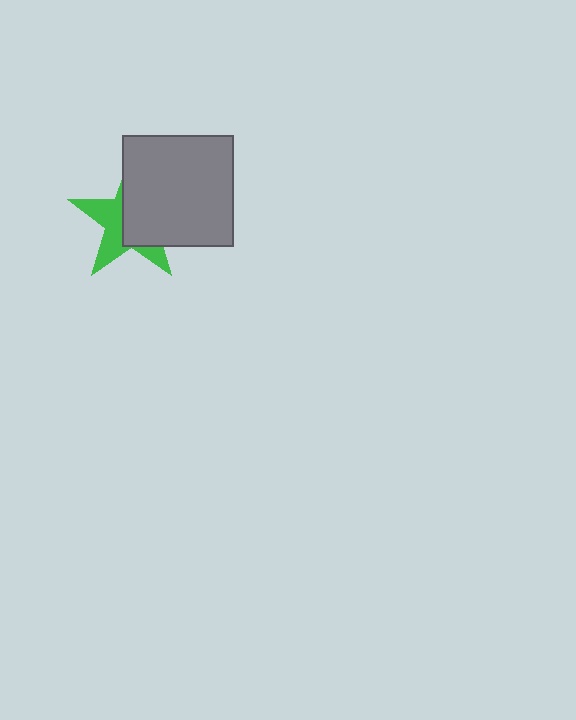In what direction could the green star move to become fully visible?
The green star could move left. That would shift it out from behind the gray square entirely.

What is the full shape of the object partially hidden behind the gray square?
The partially hidden object is a green star.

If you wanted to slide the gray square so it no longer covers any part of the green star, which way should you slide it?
Slide it right — that is the most direct way to separate the two shapes.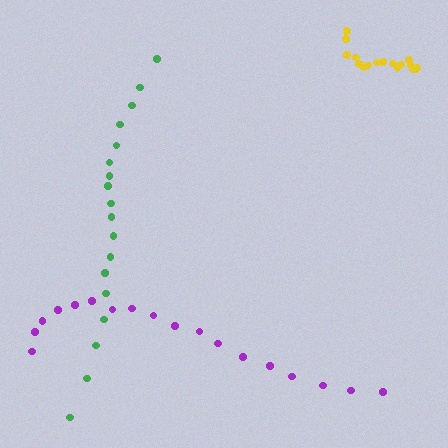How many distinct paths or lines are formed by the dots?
There are 3 distinct paths.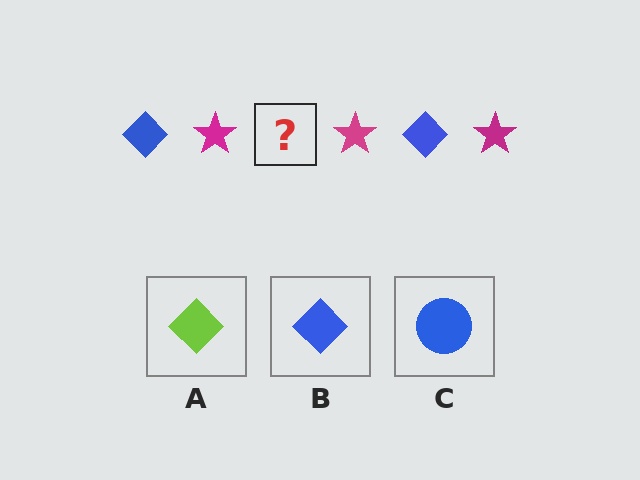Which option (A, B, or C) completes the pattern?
B.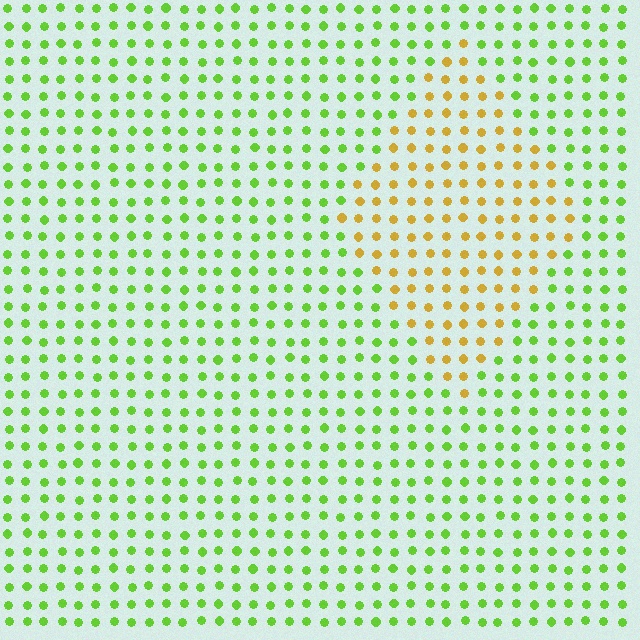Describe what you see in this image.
The image is filled with small lime elements in a uniform arrangement. A diamond-shaped region is visible where the elements are tinted to a slightly different hue, forming a subtle color boundary.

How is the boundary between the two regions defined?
The boundary is defined purely by a slight shift in hue (about 56 degrees). Spacing, size, and orientation are identical on both sides.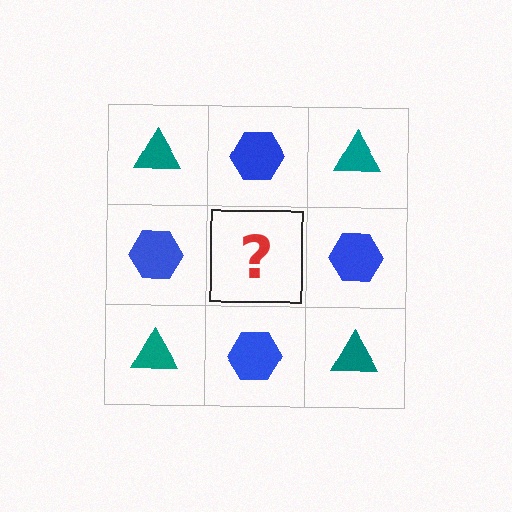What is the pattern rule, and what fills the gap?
The rule is that it alternates teal triangle and blue hexagon in a checkerboard pattern. The gap should be filled with a teal triangle.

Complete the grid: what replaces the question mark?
The question mark should be replaced with a teal triangle.